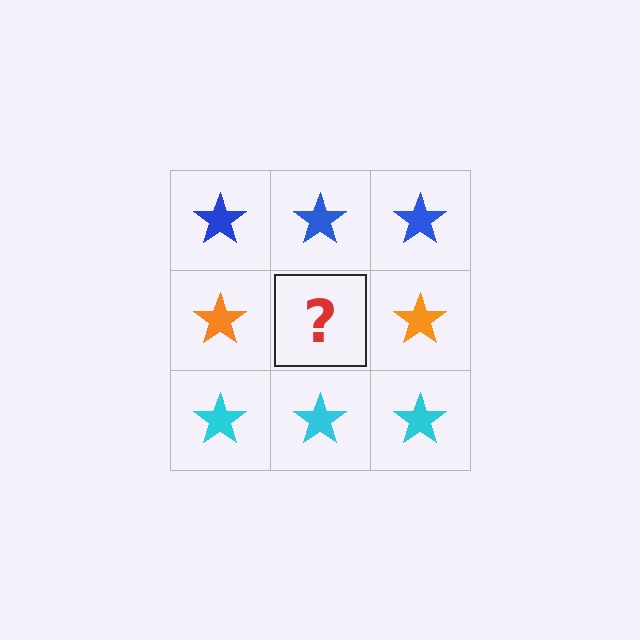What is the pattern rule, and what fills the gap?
The rule is that each row has a consistent color. The gap should be filled with an orange star.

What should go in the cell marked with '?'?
The missing cell should contain an orange star.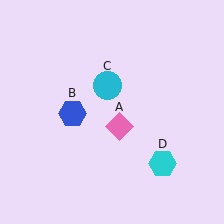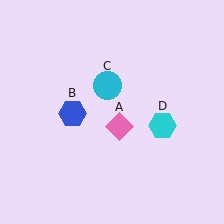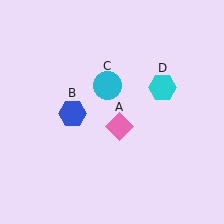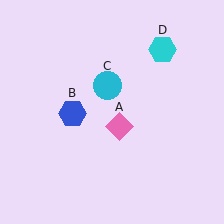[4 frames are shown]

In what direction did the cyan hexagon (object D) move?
The cyan hexagon (object D) moved up.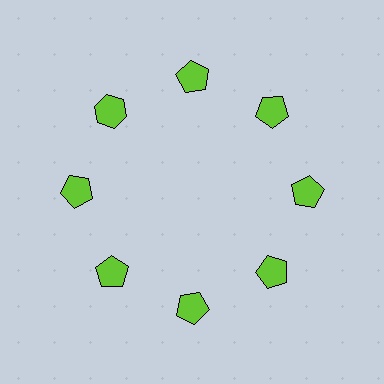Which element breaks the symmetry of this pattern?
The lime hexagon at roughly the 10 o'clock position breaks the symmetry. All other shapes are lime pentagons.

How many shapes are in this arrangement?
There are 8 shapes arranged in a ring pattern.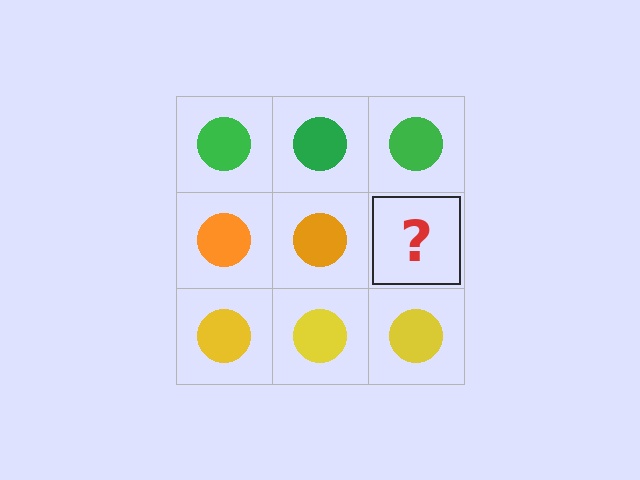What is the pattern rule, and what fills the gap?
The rule is that each row has a consistent color. The gap should be filled with an orange circle.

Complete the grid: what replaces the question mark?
The question mark should be replaced with an orange circle.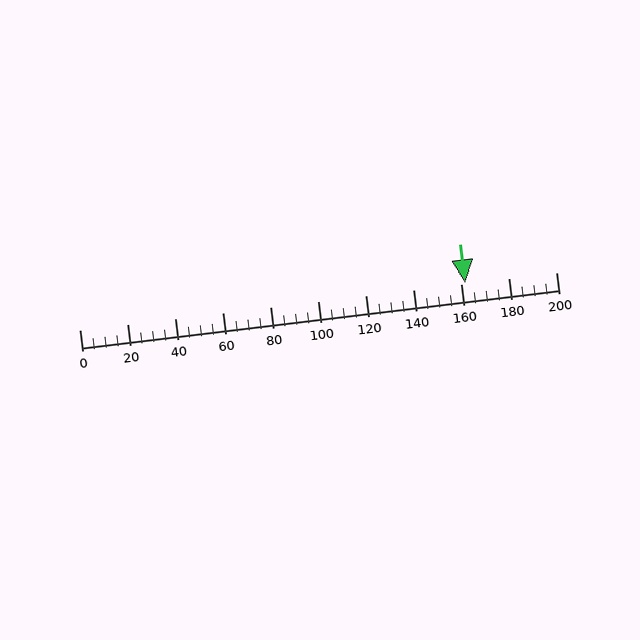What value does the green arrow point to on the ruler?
The green arrow points to approximately 162.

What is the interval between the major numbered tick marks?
The major tick marks are spaced 20 units apart.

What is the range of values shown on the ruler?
The ruler shows values from 0 to 200.